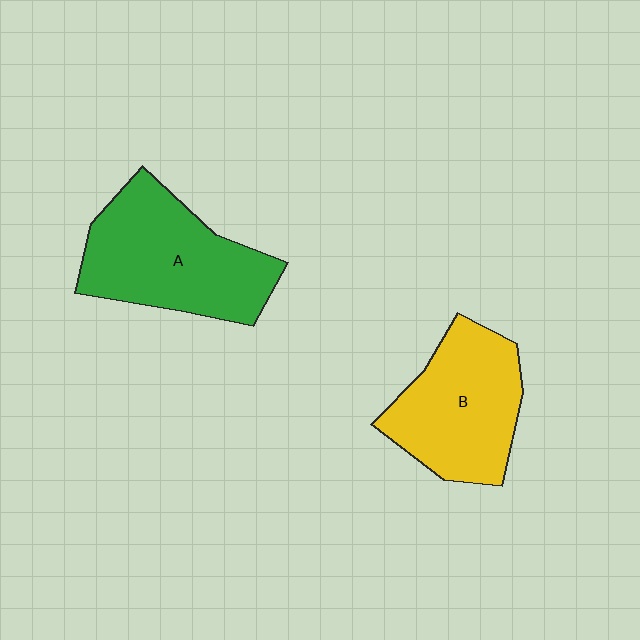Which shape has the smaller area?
Shape B (yellow).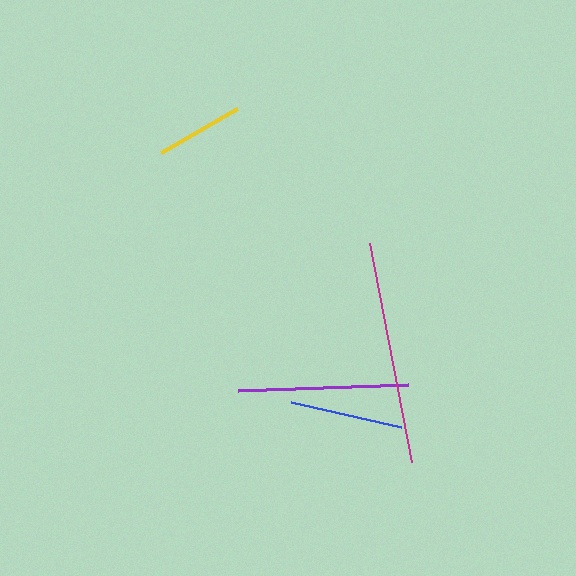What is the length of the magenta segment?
The magenta segment is approximately 222 pixels long.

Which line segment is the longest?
The magenta line is the longest at approximately 222 pixels.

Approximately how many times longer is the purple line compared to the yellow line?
The purple line is approximately 1.9 times the length of the yellow line.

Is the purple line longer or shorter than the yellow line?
The purple line is longer than the yellow line.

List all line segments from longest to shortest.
From longest to shortest: magenta, purple, blue, yellow.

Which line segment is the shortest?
The yellow line is the shortest at approximately 88 pixels.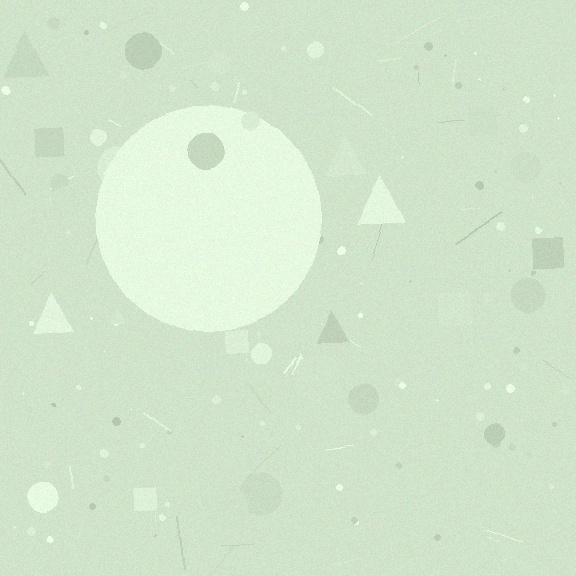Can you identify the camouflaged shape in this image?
The camouflaged shape is a circle.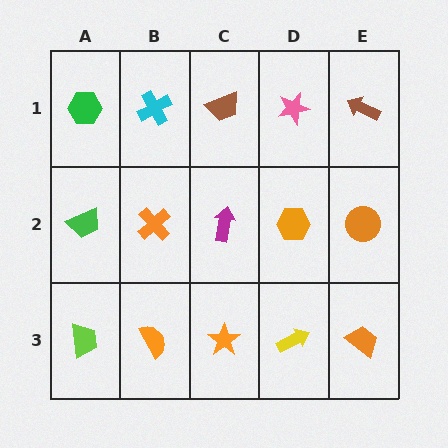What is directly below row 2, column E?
An orange trapezoid.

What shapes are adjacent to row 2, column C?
A brown trapezoid (row 1, column C), an orange star (row 3, column C), an orange cross (row 2, column B), an orange hexagon (row 2, column D).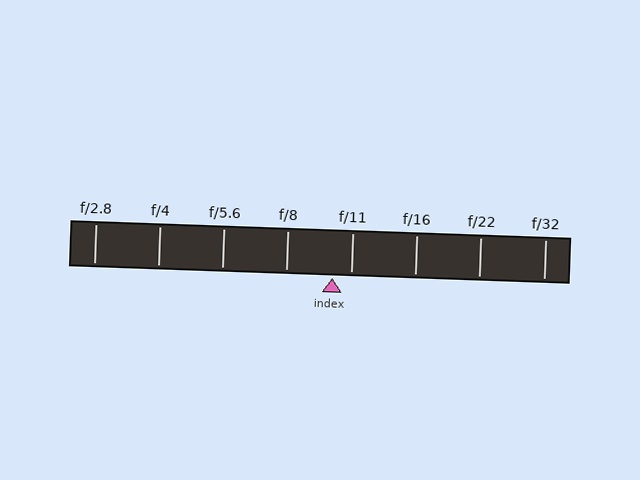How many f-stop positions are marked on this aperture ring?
There are 8 f-stop positions marked.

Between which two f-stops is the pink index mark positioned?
The index mark is between f/8 and f/11.